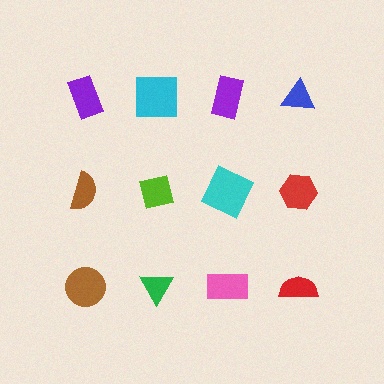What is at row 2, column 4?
A red hexagon.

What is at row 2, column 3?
A cyan square.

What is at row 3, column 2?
A green triangle.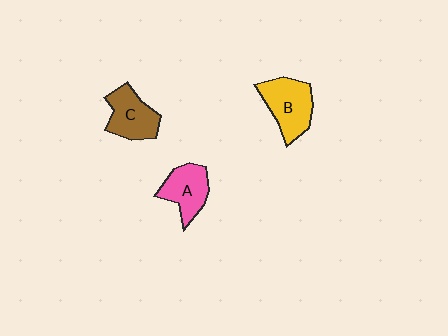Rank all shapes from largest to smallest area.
From largest to smallest: B (yellow), C (brown), A (pink).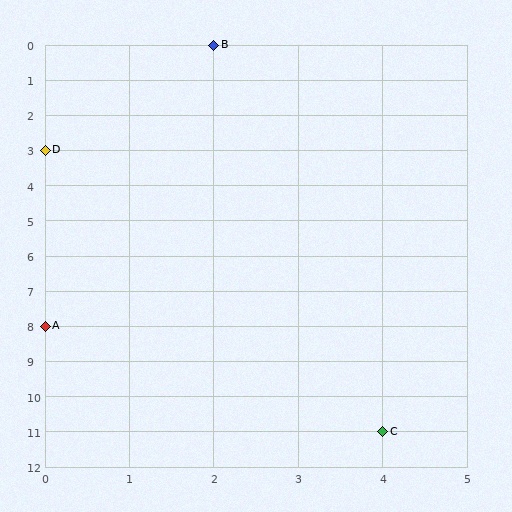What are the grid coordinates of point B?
Point B is at grid coordinates (2, 0).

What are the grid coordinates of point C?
Point C is at grid coordinates (4, 11).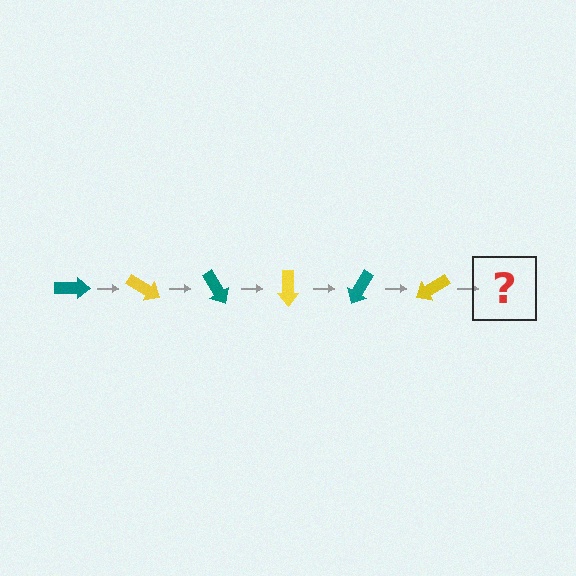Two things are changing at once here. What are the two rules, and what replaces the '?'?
The two rules are that it rotates 30 degrees each step and the color cycles through teal and yellow. The '?' should be a teal arrow, rotated 180 degrees from the start.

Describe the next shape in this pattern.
It should be a teal arrow, rotated 180 degrees from the start.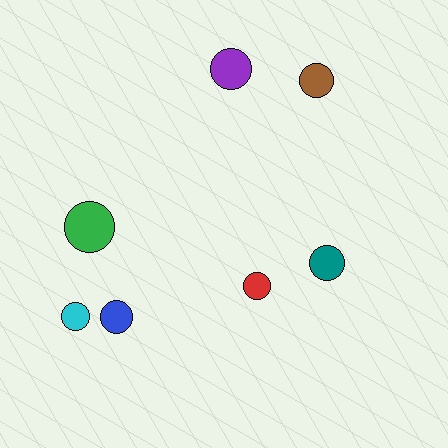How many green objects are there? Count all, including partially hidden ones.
There is 1 green object.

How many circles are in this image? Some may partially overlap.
There are 7 circles.